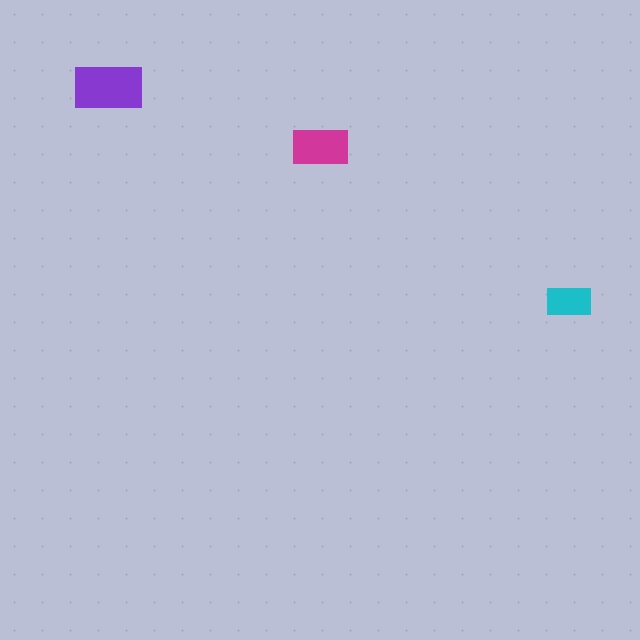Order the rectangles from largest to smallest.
the purple one, the magenta one, the cyan one.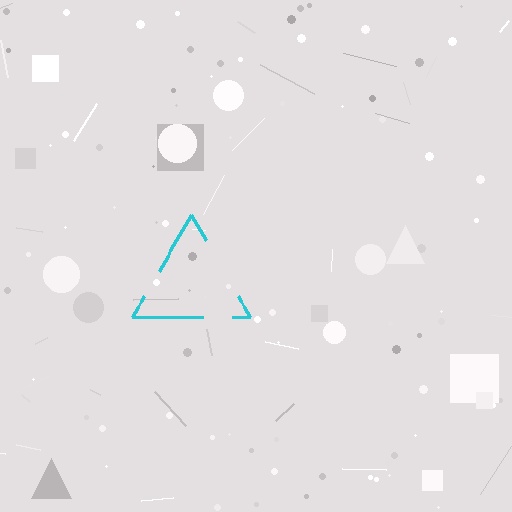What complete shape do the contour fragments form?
The contour fragments form a triangle.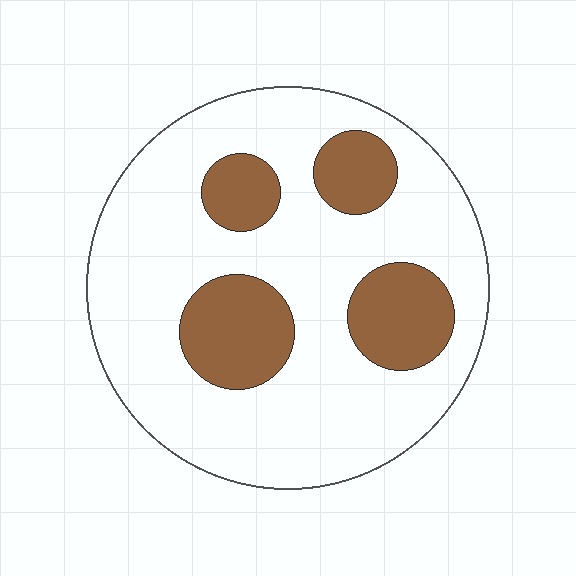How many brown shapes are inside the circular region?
4.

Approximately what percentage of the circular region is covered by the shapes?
Approximately 25%.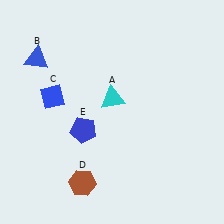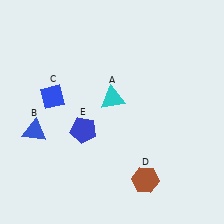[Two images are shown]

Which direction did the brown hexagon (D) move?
The brown hexagon (D) moved right.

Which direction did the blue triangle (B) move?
The blue triangle (B) moved down.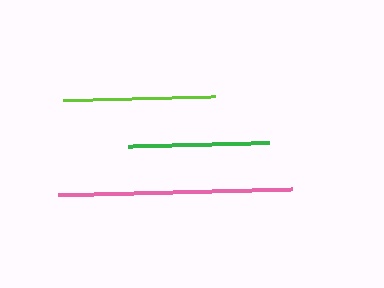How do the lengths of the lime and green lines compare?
The lime and green lines are approximately the same length.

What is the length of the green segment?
The green segment is approximately 141 pixels long.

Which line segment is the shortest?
The green line is the shortest at approximately 141 pixels.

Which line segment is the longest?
The pink line is the longest at approximately 235 pixels.